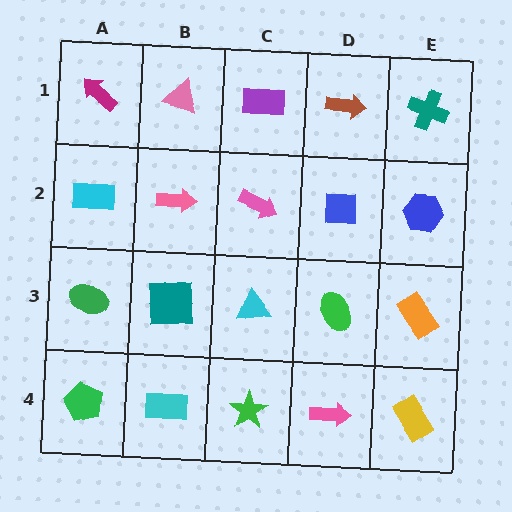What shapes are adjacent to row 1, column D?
A blue square (row 2, column D), a purple rectangle (row 1, column C), a teal cross (row 1, column E).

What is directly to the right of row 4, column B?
A green star.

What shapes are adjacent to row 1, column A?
A cyan rectangle (row 2, column A), a pink triangle (row 1, column B).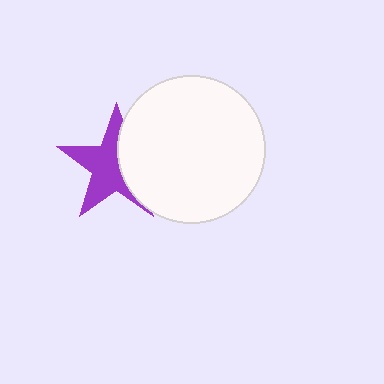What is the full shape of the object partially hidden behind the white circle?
The partially hidden object is a purple star.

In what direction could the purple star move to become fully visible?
The purple star could move left. That would shift it out from behind the white circle entirely.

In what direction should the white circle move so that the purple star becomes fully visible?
The white circle should move right. That is the shortest direction to clear the overlap and leave the purple star fully visible.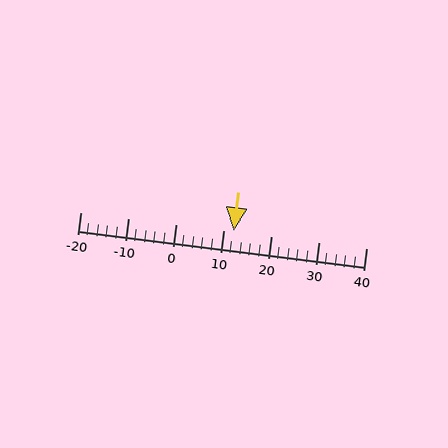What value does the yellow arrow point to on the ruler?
The yellow arrow points to approximately 12.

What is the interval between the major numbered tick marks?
The major tick marks are spaced 10 units apart.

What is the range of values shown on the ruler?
The ruler shows values from -20 to 40.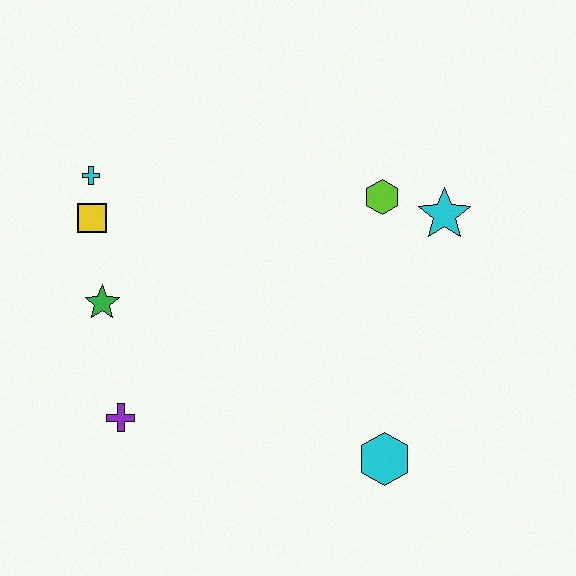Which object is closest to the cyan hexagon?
The cyan star is closest to the cyan hexagon.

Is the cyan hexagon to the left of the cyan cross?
No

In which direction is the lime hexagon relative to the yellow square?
The lime hexagon is to the right of the yellow square.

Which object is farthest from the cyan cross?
The cyan hexagon is farthest from the cyan cross.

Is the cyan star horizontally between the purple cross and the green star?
No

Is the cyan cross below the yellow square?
No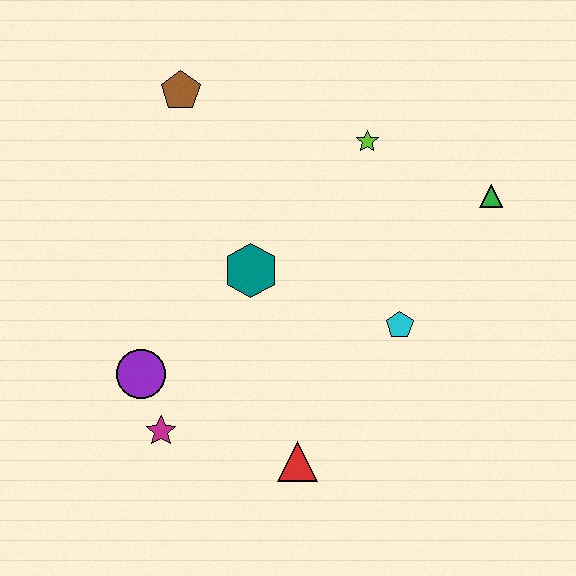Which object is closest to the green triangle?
The lime star is closest to the green triangle.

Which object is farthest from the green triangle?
The magenta star is farthest from the green triangle.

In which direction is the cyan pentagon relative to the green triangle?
The cyan pentagon is below the green triangle.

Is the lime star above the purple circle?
Yes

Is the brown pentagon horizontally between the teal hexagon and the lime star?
No